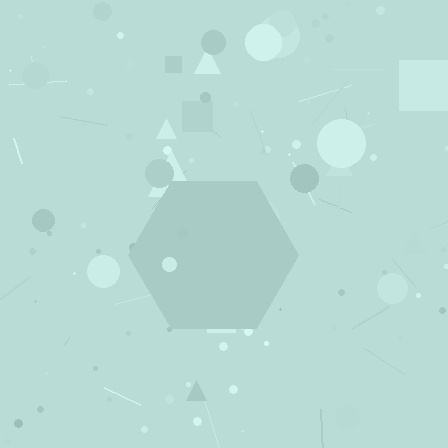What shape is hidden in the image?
A hexagon is hidden in the image.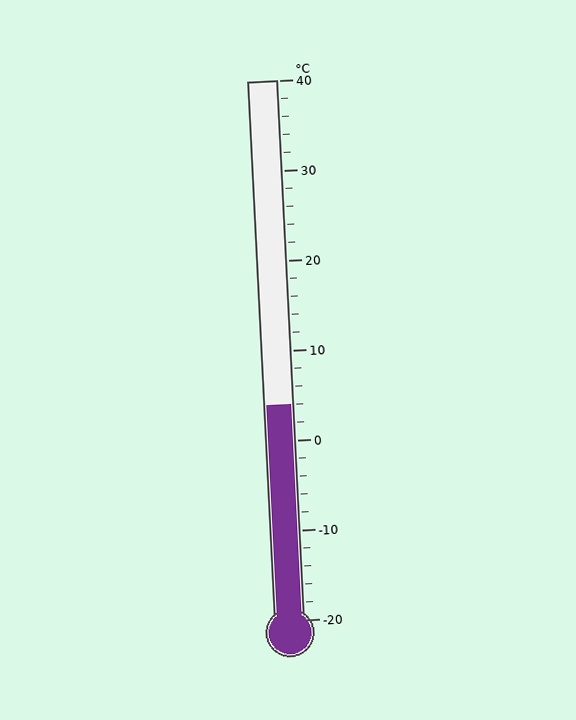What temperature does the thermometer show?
The thermometer shows approximately 4°C.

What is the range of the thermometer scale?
The thermometer scale ranges from -20°C to 40°C.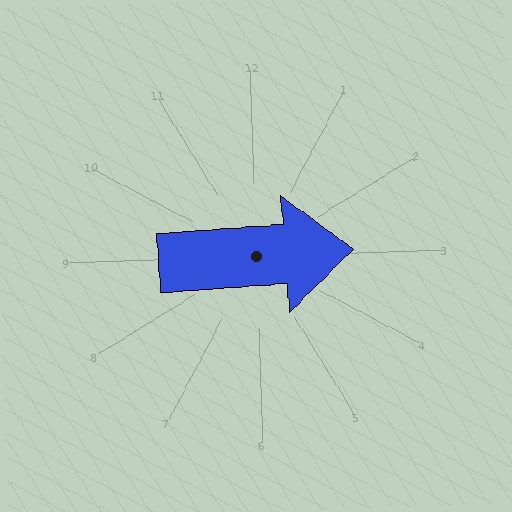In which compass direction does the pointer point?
East.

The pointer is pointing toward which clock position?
Roughly 3 o'clock.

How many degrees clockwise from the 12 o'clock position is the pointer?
Approximately 88 degrees.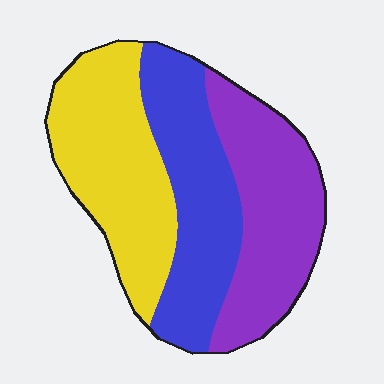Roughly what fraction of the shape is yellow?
Yellow covers 35% of the shape.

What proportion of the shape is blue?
Blue takes up about one third (1/3) of the shape.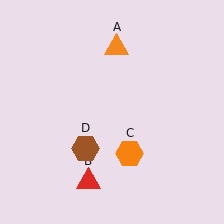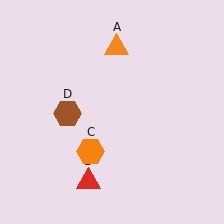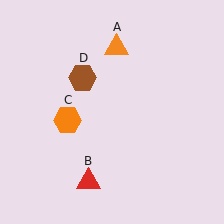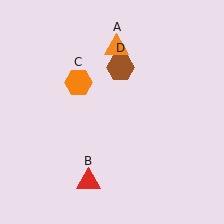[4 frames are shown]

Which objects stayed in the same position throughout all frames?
Orange triangle (object A) and red triangle (object B) remained stationary.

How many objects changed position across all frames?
2 objects changed position: orange hexagon (object C), brown hexagon (object D).